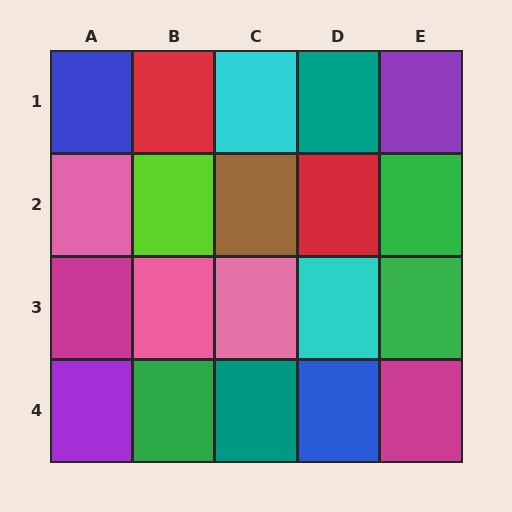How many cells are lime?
1 cell is lime.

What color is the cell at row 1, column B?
Red.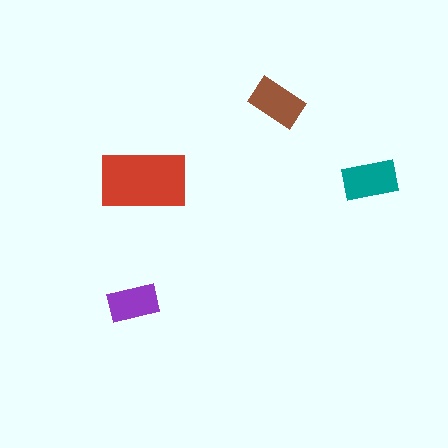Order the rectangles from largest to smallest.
the red one, the teal one, the brown one, the purple one.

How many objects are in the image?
There are 4 objects in the image.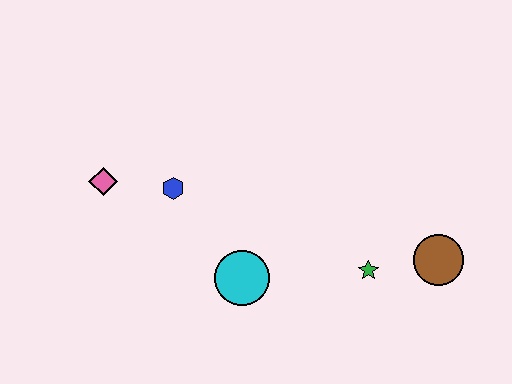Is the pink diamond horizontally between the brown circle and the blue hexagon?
No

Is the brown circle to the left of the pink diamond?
No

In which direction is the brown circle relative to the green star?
The brown circle is to the right of the green star.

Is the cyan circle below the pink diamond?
Yes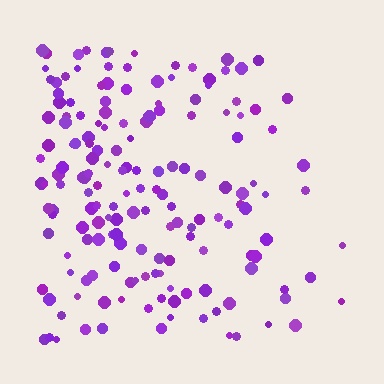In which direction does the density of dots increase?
From right to left, with the left side densest.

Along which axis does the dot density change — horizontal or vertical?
Horizontal.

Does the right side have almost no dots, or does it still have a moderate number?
Still a moderate number, just noticeably fewer than the left.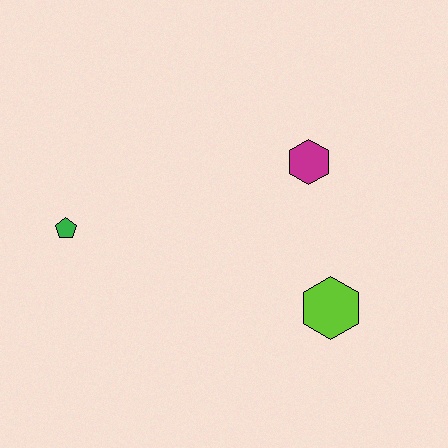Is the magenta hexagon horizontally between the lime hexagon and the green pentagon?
Yes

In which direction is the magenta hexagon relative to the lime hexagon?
The magenta hexagon is above the lime hexagon.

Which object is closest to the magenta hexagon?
The lime hexagon is closest to the magenta hexagon.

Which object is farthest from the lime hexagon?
The green pentagon is farthest from the lime hexagon.